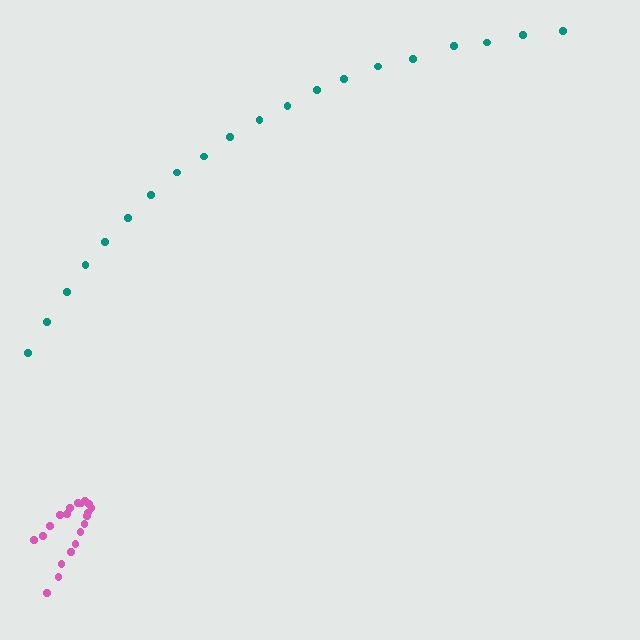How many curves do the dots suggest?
There are 2 distinct paths.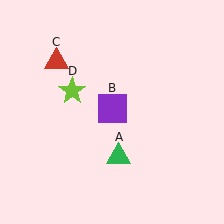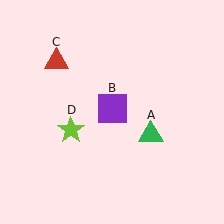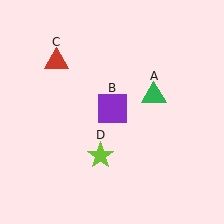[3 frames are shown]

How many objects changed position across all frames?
2 objects changed position: green triangle (object A), lime star (object D).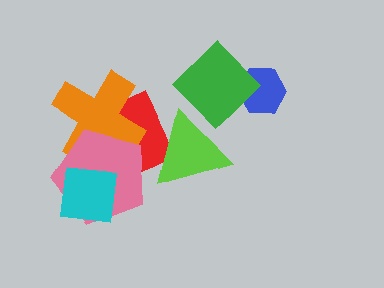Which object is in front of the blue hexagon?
The green diamond is in front of the blue hexagon.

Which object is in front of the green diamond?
The lime triangle is in front of the green diamond.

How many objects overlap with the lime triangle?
2 objects overlap with the lime triangle.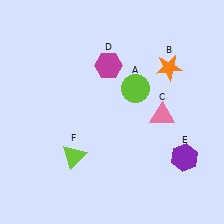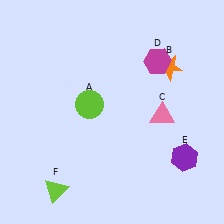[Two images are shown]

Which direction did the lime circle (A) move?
The lime circle (A) moved left.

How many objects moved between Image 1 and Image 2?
3 objects moved between the two images.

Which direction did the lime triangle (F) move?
The lime triangle (F) moved down.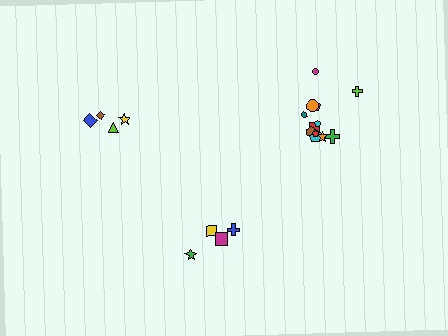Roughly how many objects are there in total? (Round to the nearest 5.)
Roughly 20 objects in total.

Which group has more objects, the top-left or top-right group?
The top-right group.